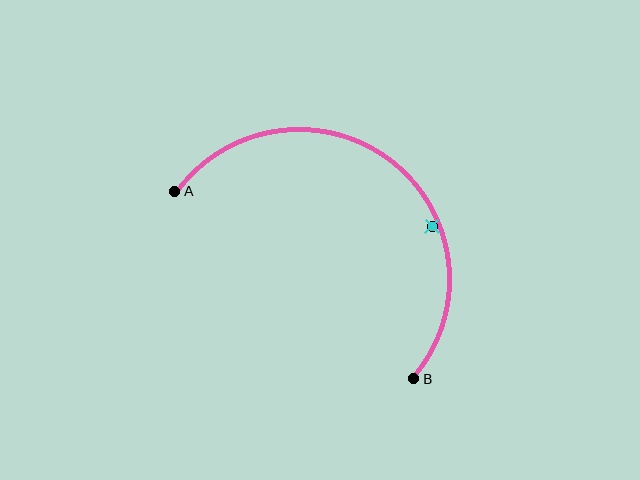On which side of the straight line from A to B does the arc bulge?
The arc bulges above and to the right of the straight line connecting A and B.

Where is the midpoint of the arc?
The arc midpoint is the point on the curve farthest from the straight line joining A and B. It sits above and to the right of that line.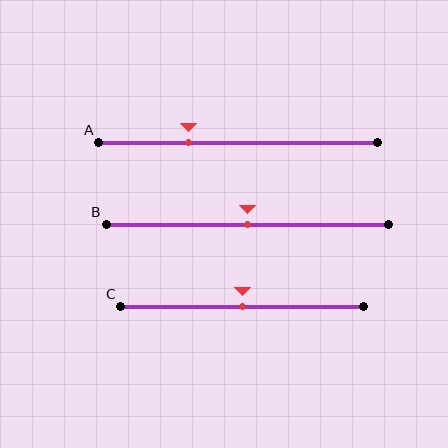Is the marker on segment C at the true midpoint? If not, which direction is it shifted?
Yes, the marker on segment C is at the true midpoint.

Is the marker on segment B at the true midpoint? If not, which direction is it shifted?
Yes, the marker on segment B is at the true midpoint.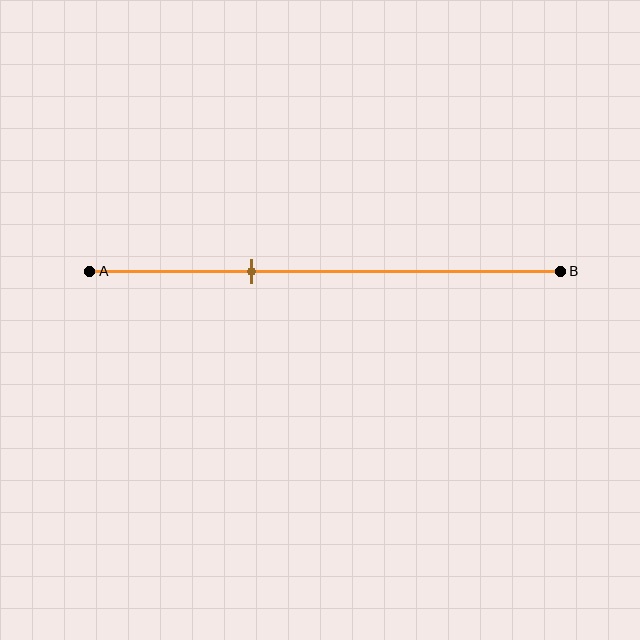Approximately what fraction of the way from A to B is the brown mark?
The brown mark is approximately 35% of the way from A to B.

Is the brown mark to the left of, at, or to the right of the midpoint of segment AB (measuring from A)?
The brown mark is to the left of the midpoint of segment AB.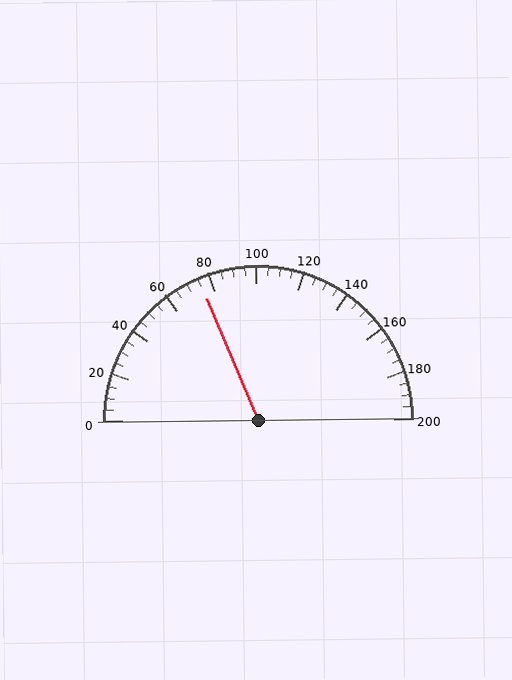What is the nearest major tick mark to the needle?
The nearest major tick mark is 80.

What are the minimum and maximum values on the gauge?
The gauge ranges from 0 to 200.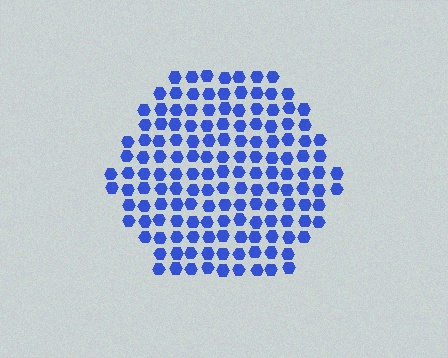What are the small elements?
The small elements are hexagons.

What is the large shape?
The large shape is a hexagon.